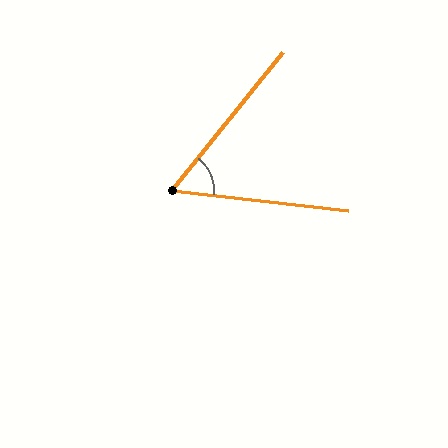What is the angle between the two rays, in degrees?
Approximately 58 degrees.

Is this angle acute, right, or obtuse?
It is acute.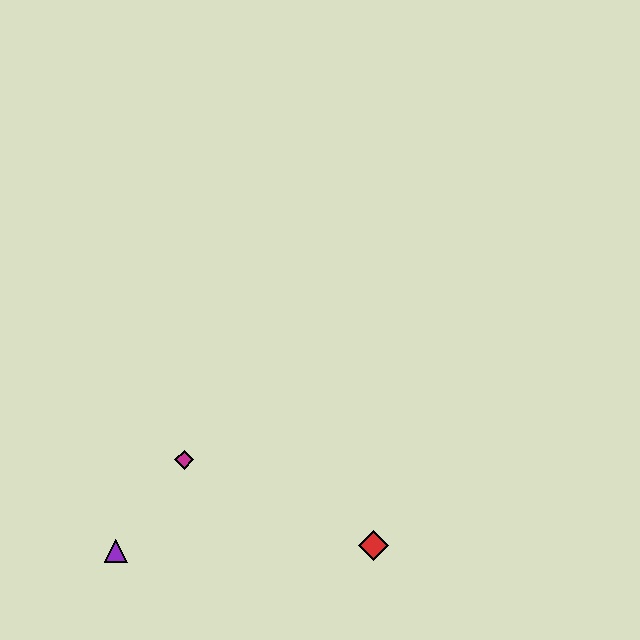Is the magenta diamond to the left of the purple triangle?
No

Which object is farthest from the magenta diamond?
The red diamond is farthest from the magenta diamond.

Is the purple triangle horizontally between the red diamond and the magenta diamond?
No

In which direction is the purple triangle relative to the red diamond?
The purple triangle is to the left of the red diamond.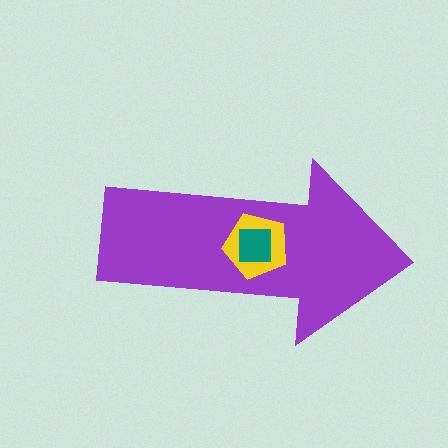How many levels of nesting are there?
3.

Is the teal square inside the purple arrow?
Yes.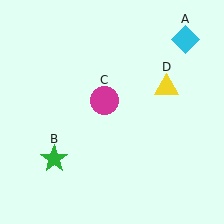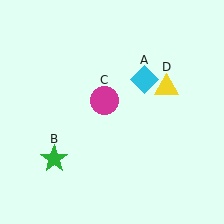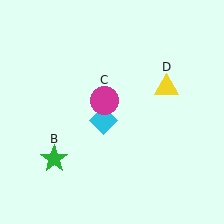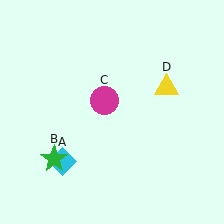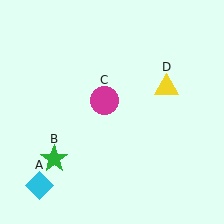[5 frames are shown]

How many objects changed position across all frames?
1 object changed position: cyan diamond (object A).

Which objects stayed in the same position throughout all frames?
Green star (object B) and magenta circle (object C) and yellow triangle (object D) remained stationary.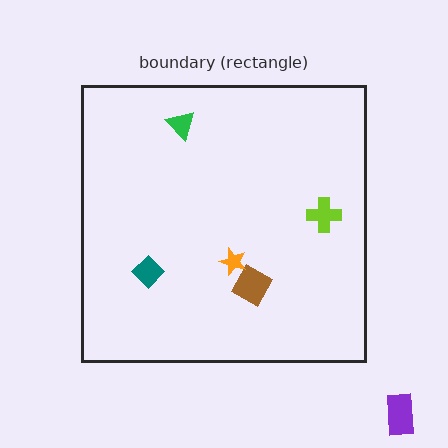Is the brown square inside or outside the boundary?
Inside.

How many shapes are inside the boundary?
5 inside, 1 outside.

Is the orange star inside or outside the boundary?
Inside.